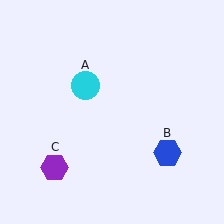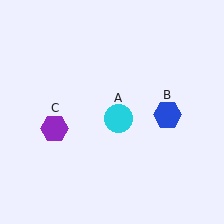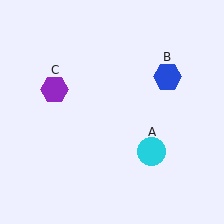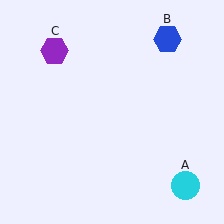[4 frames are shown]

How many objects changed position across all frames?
3 objects changed position: cyan circle (object A), blue hexagon (object B), purple hexagon (object C).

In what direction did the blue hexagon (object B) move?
The blue hexagon (object B) moved up.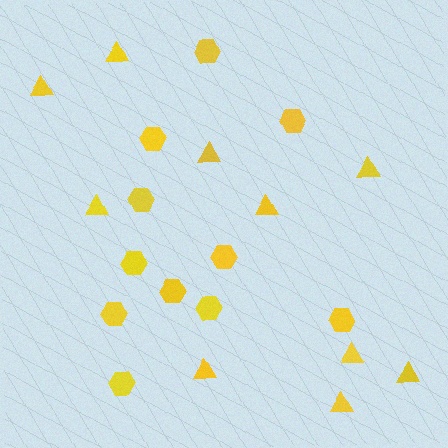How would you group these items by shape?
There are 2 groups: one group of triangles (10) and one group of hexagons (11).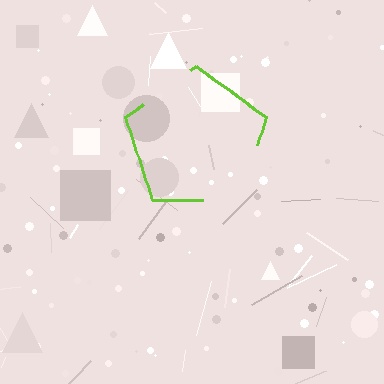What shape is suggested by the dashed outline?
The dashed outline suggests a pentagon.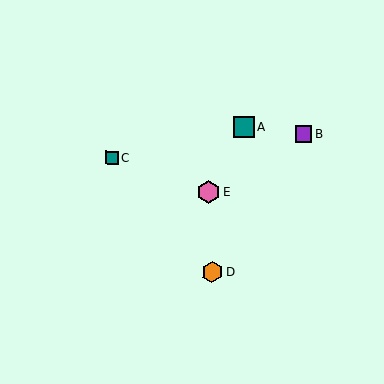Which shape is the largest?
The pink hexagon (labeled E) is the largest.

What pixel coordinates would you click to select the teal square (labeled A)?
Click at (244, 127) to select the teal square A.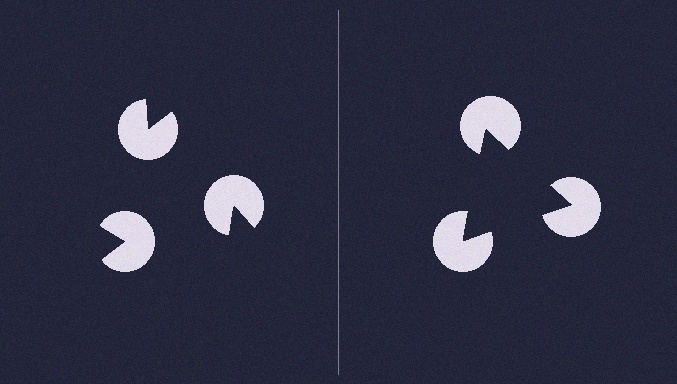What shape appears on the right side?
An illusory triangle.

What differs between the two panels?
The pac-man discs are positioned identically on both sides; only the wedge orientations differ. On the right they align to a triangle; on the left they are misaligned.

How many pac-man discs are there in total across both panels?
6 — 3 on each side.